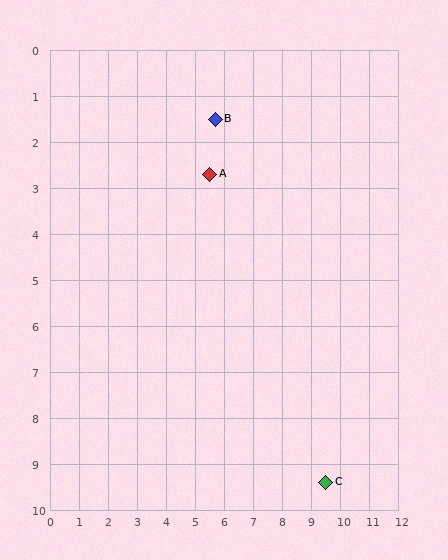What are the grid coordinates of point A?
Point A is at approximately (5.5, 2.7).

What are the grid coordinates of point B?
Point B is at approximately (5.7, 1.5).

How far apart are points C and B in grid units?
Points C and B are about 8.8 grid units apart.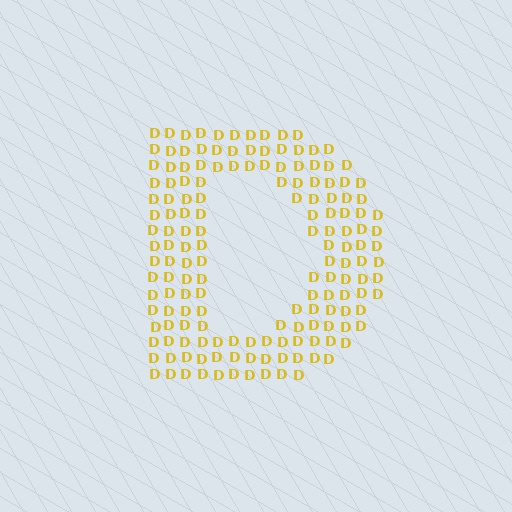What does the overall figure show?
The overall figure shows the letter D.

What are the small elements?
The small elements are letter D's.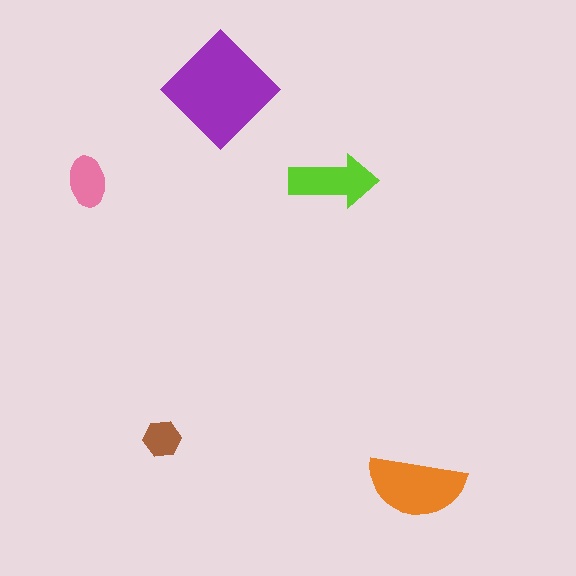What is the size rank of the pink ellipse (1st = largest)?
4th.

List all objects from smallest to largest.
The brown hexagon, the pink ellipse, the lime arrow, the orange semicircle, the purple diamond.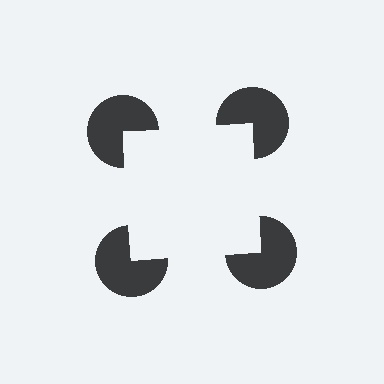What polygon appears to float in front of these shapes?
An illusory square — its edges are inferred from the aligned wedge cuts in the pac-man discs, not physically drawn.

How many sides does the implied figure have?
4 sides.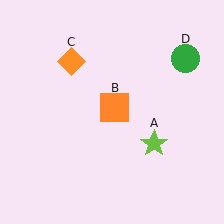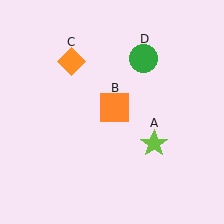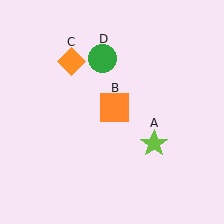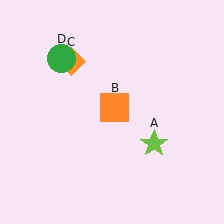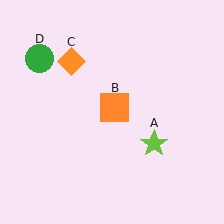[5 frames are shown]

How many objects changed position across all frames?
1 object changed position: green circle (object D).